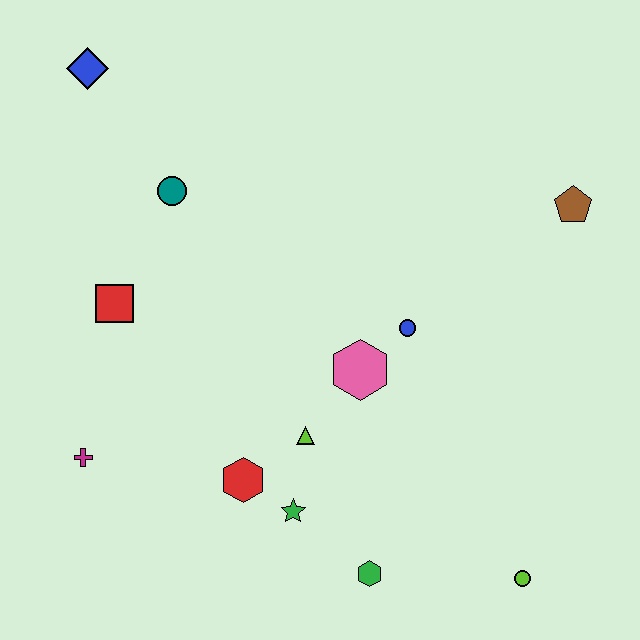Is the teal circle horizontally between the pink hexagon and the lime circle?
No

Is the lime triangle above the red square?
No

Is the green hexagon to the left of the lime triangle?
No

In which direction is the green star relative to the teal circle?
The green star is below the teal circle.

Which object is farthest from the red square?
The lime circle is farthest from the red square.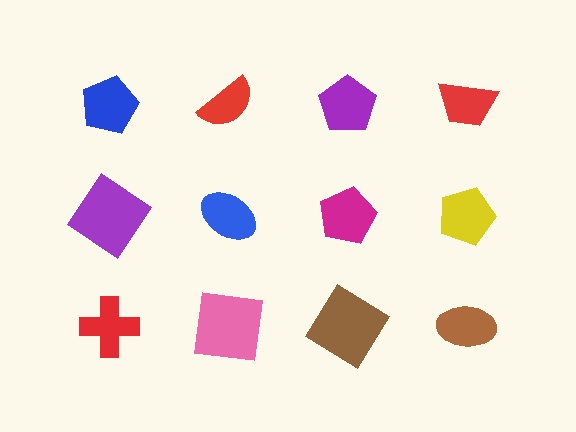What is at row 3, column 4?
A brown ellipse.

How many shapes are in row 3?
4 shapes.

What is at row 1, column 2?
A red semicircle.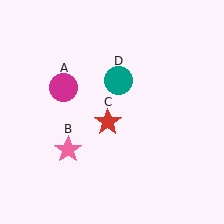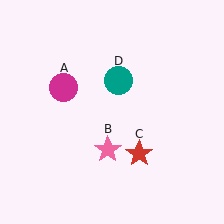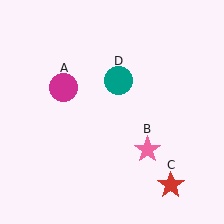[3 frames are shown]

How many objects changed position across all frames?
2 objects changed position: pink star (object B), red star (object C).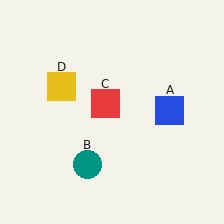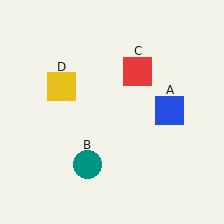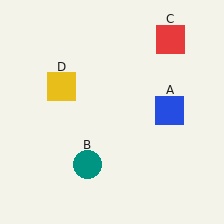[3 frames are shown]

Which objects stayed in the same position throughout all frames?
Blue square (object A) and teal circle (object B) and yellow square (object D) remained stationary.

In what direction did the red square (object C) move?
The red square (object C) moved up and to the right.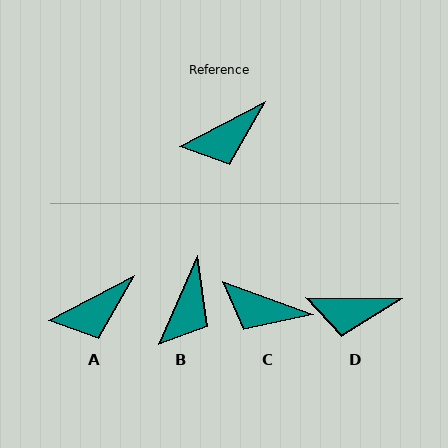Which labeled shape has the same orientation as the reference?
A.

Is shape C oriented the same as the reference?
No, it is off by about 47 degrees.